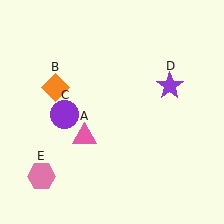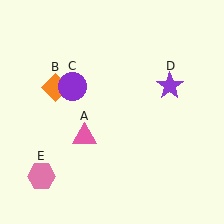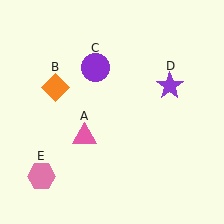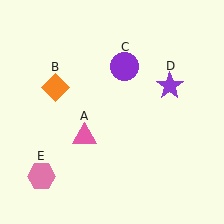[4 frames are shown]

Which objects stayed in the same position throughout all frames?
Pink triangle (object A) and orange diamond (object B) and purple star (object D) and pink hexagon (object E) remained stationary.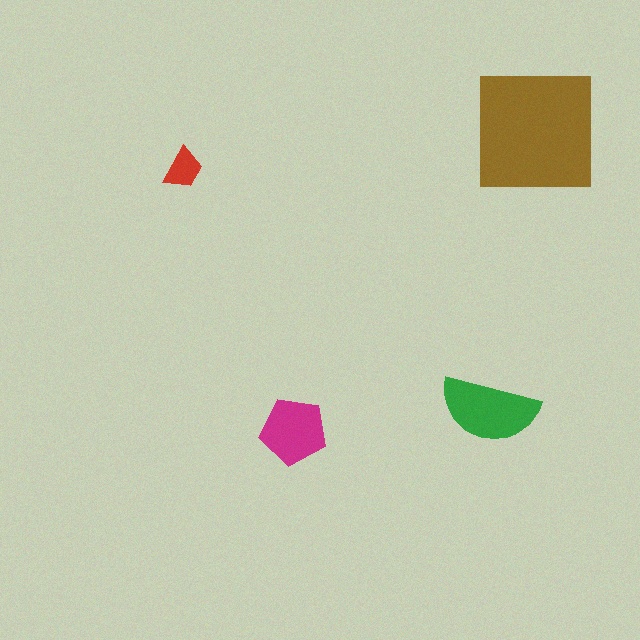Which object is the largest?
The brown square.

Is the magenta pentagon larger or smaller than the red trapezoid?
Larger.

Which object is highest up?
The brown square is topmost.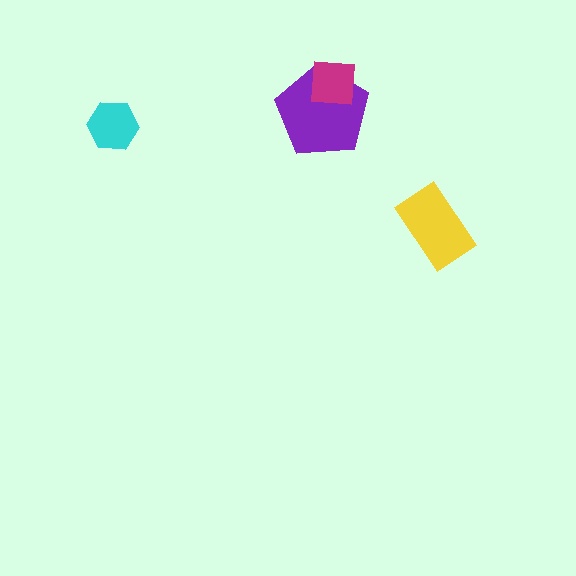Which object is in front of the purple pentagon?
The magenta square is in front of the purple pentagon.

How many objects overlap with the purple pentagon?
1 object overlaps with the purple pentagon.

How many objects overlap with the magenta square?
1 object overlaps with the magenta square.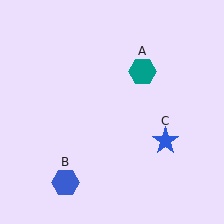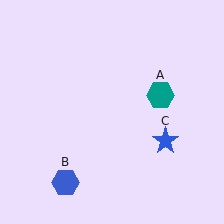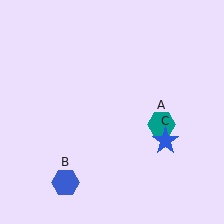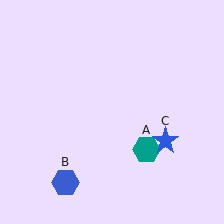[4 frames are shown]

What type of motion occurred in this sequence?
The teal hexagon (object A) rotated clockwise around the center of the scene.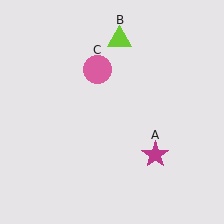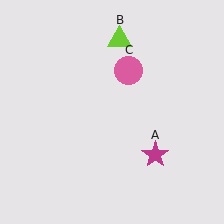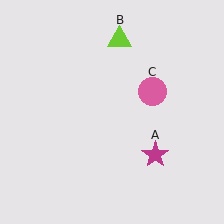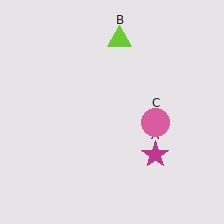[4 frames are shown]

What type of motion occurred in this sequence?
The pink circle (object C) rotated clockwise around the center of the scene.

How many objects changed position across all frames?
1 object changed position: pink circle (object C).